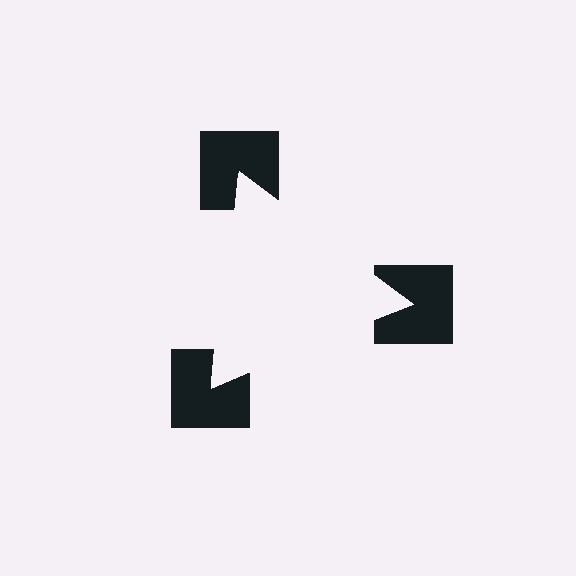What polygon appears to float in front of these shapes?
An illusory triangle — its edges are inferred from the aligned wedge cuts in the notched squares, not physically drawn.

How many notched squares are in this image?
There are 3 — one at each vertex of the illusory triangle.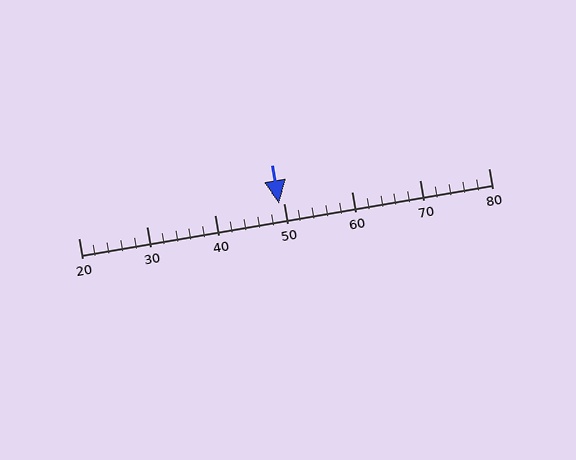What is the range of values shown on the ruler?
The ruler shows values from 20 to 80.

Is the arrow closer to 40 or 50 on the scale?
The arrow is closer to 50.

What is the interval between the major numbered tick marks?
The major tick marks are spaced 10 units apart.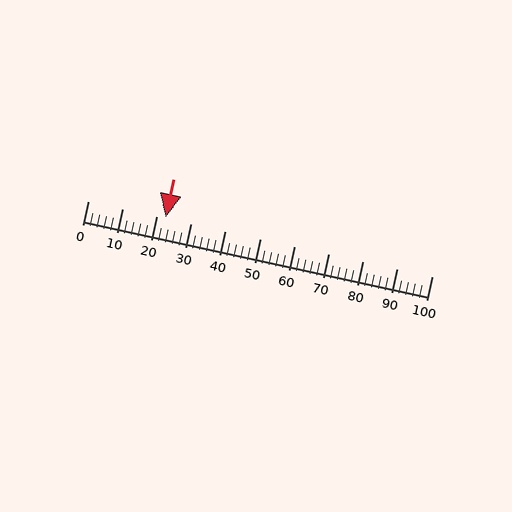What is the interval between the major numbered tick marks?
The major tick marks are spaced 10 units apart.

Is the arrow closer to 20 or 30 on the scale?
The arrow is closer to 20.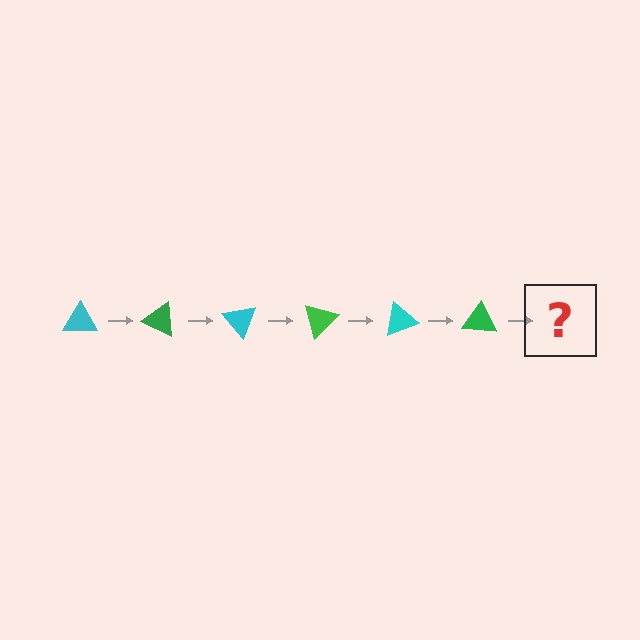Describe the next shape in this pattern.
It should be a cyan triangle, rotated 150 degrees from the start.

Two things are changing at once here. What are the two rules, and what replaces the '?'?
The two rules are that it rotates 25 degrees each step and the color cycles through cyan and green. The '?' should be a cyan triangle, rotated 150 degrees from the start.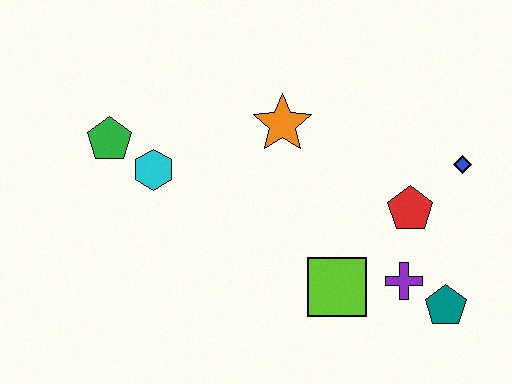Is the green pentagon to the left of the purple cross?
Yes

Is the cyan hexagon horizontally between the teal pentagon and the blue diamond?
No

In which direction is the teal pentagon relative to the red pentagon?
The teal pentagon is below the red pentagon.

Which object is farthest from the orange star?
The teal pentagon is farthest from the orange star.